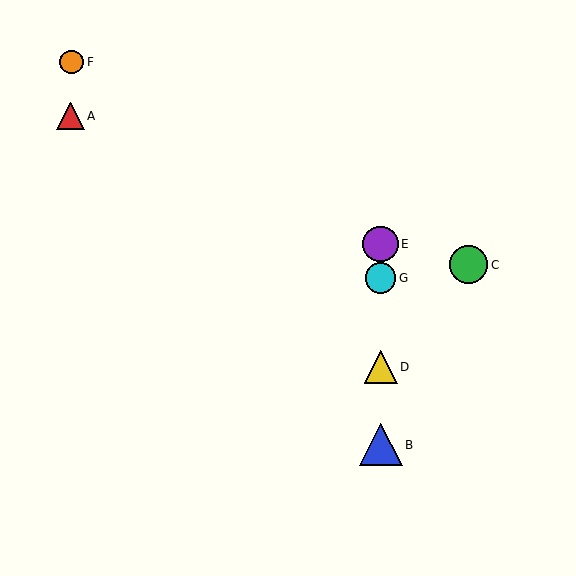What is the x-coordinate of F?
Object F is at x≈72.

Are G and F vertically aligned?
No, G is at x≈381 and F is at x≈72.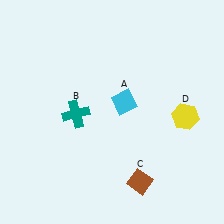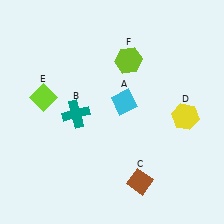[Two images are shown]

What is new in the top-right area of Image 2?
A lime hexagon (F) was added in the top-right area of Image 2.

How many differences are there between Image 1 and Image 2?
There are 2 differences between the two images.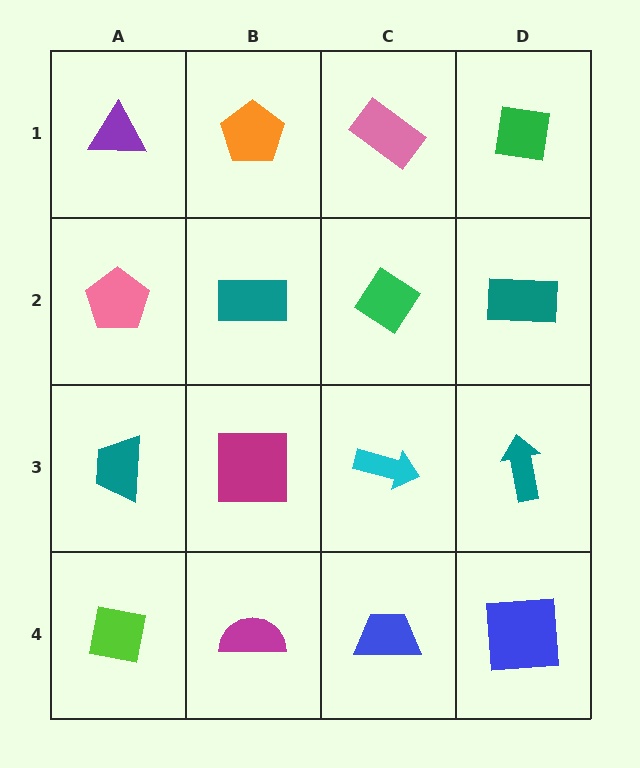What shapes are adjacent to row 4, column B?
A magenta square (row 3, column B), a lime square (row 4, column A), a blue trapezoid (row 4, column C).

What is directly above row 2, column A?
A purple triangle.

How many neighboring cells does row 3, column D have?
3.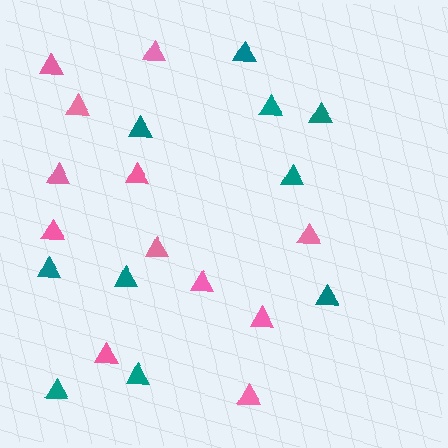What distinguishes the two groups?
There are 2 groups: one group of teal triangles (10) and one group of pink triangles (12).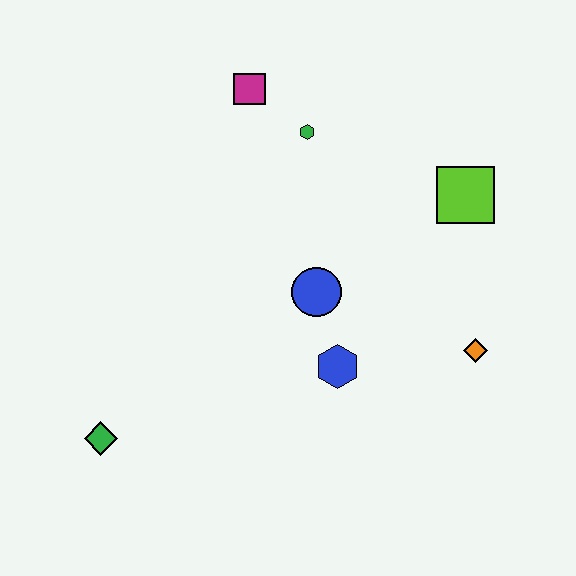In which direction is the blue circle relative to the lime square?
The blue circle is to the left of the lime square.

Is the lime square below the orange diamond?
No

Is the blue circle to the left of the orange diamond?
Yes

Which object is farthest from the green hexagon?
The green diamond is farthest from the green hexagon.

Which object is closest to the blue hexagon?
The blue circle is closest to the blue hexagon.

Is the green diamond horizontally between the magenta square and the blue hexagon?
No